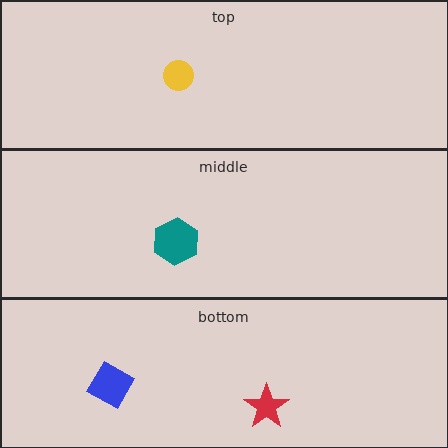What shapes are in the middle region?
The teal hexagon.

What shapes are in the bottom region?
The blue diamond, the red star.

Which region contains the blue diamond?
The bottom region.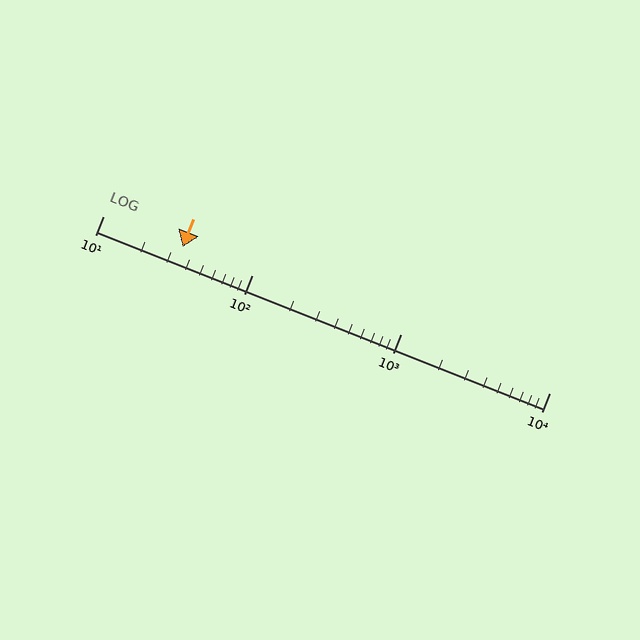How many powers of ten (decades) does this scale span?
The scale spans 3 decades, from 10 to 10000.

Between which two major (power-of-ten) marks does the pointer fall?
The pointer is between 10 and 100.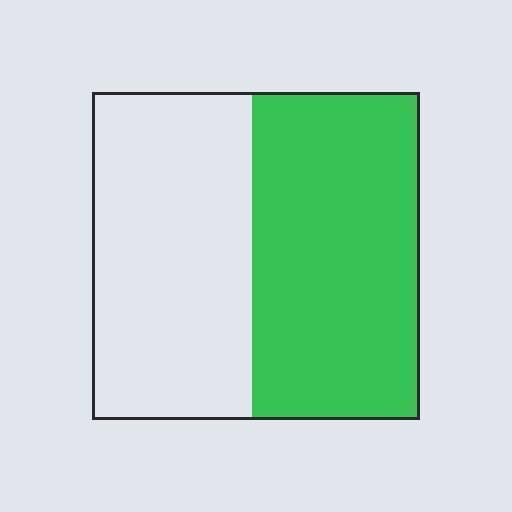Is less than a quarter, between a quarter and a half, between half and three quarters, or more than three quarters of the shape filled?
Between half and three quarters.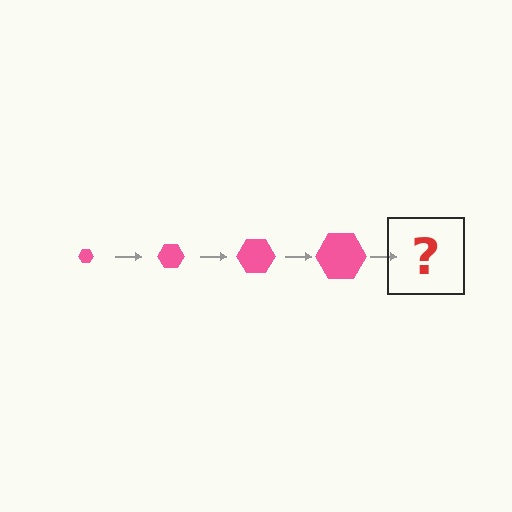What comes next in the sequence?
The next element should be a pink hexagon, larger than the previous one.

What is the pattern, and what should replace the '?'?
The pattern is that the hexagon gets progressively larger each step. The '?' should be a pink hexagon, larger than the previous one.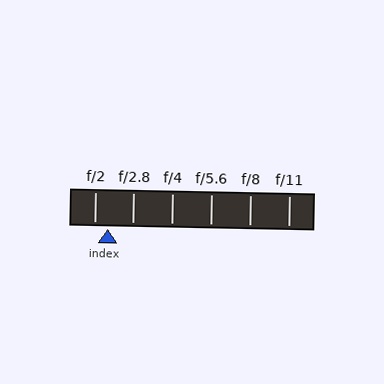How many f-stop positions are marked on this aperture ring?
There are 6 f-stop positions marked.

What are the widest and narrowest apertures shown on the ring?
The widest aperture shown is f/2 and the narrowest is f/11.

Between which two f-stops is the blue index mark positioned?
The index mark is between f/2 and f/2.8.